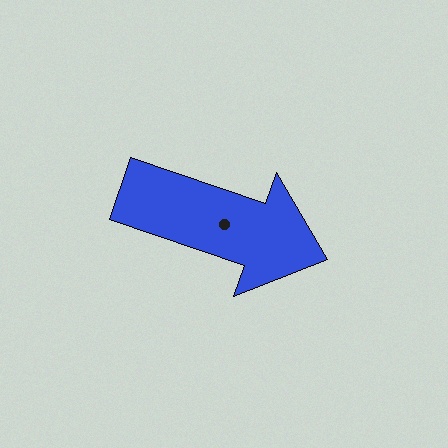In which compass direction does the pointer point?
East.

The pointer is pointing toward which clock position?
Roughly 4 o'clock.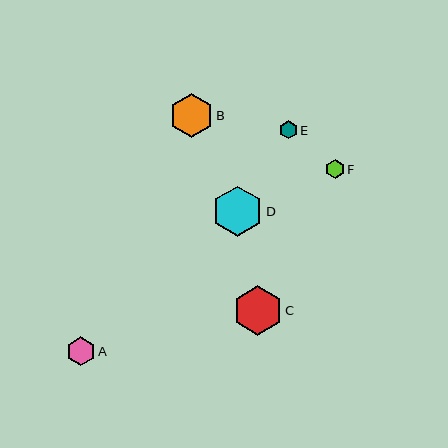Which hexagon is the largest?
Hexagon D is the largest with a size of approximately 50 pixels.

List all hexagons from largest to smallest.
From largest to smallest: D, C, B, A, F, E.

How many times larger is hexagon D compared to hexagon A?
Hexagon D is approximately 1.7 times the size of hexagon A.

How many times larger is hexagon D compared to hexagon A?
Hexagon D is approximately 1.7 times the size of hexagon A.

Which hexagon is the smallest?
Hexagon E is the smallest with a size of approximately 18 pixels.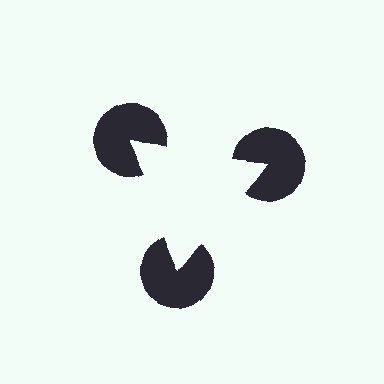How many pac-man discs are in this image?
There are 3 — one at each vertex of the illusory triangle.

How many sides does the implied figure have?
3 sides.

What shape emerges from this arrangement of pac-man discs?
An illusory triangle — its edges are inferred from the aligned wedge cuts in the pac-man discs, not physically drawn.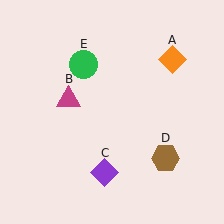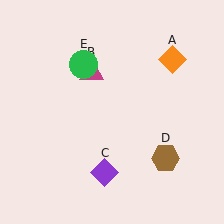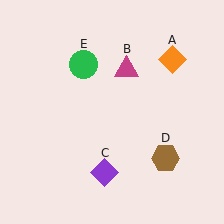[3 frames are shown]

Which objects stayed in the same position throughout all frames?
Orange diamond (object A) and purple diamond (object C) and brown hexagon (object D) and green circle (object E) remained stationary.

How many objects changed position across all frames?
1 object changed position: magenta triangle (object B).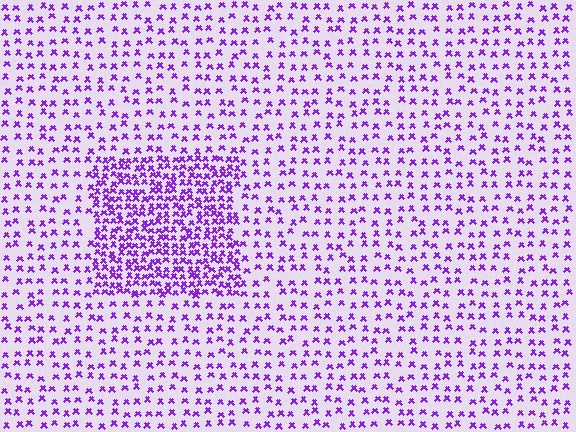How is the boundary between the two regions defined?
The boundary is defined by a change in element density (approximately 2.4x ratio). All elements are the same color, size, and shape.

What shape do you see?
I see a rectangle.